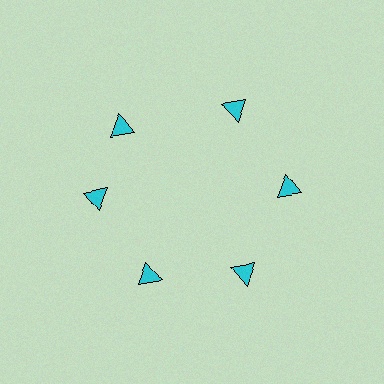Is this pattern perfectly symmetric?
No. The 6 cyan triangles are arranged in a ring, but one element near the 11 o'clock position is rotated out of alignment along the ring, breaking the 6-fold rotational symmetry.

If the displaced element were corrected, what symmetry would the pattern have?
It would have 6-fold rotational symmetry — the pattern would map onto itself every 60 degrees.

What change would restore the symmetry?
The symmetry would be restored by rotating it back into even spacing with its neighbors so that all 6 triangles sit at equal angles and equal distance from the center.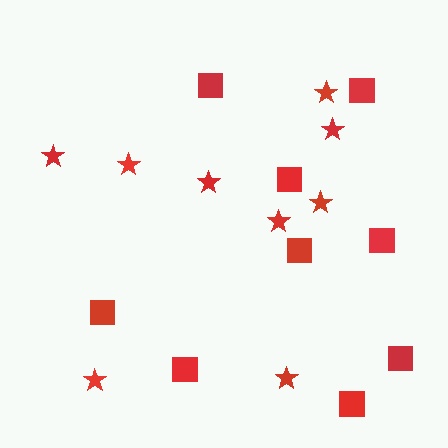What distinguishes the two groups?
There are 2 groups: one group of stars (9) and one group of squares (9).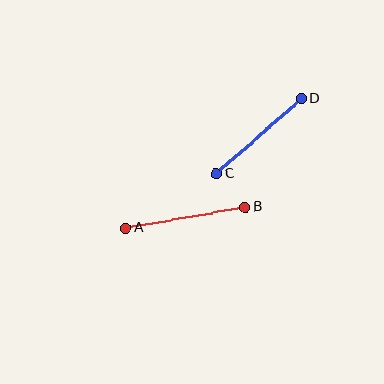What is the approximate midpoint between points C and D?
The midpoint is at approximately (259, 136) pixels.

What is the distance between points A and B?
The distance is approximately 121 pixels.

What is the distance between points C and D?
The distance is approximately 113 pixels.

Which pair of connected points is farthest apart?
Points A and B are farthest apart.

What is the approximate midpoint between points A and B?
The midpoint is at approximately (185, 217) pixels.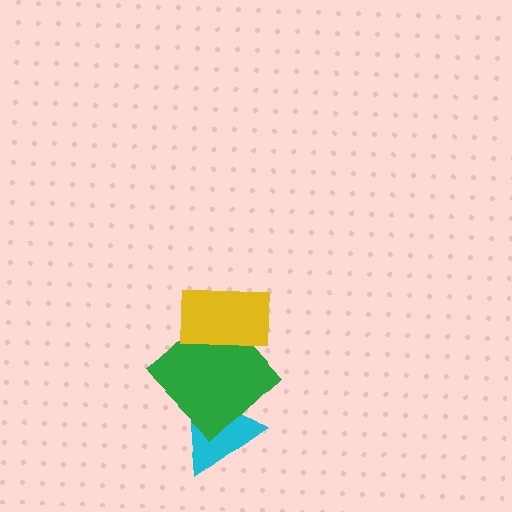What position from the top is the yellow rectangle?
The yellow rectangle is 1st from the top.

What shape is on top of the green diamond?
The yellow rectangle is on top of the green diamond.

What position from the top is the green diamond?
The green diamond is 2nd from the top.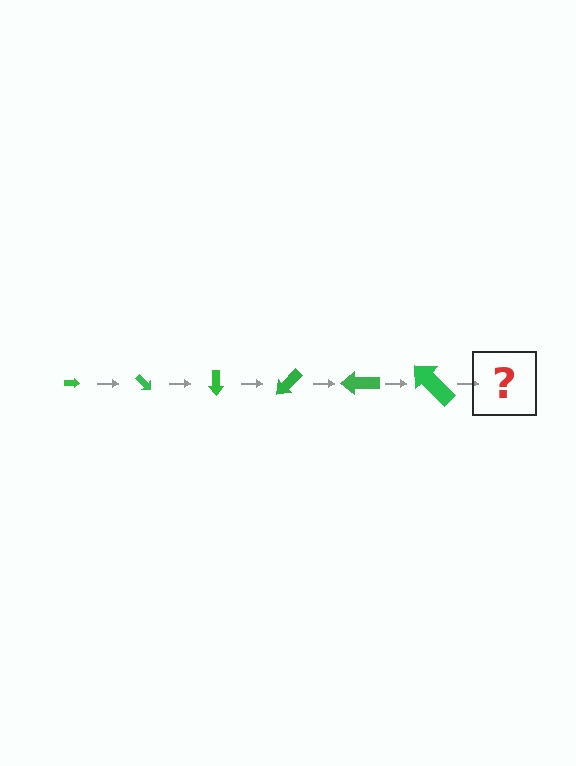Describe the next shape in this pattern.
It should be an arrow, larger than the previous one and rotated 270 degrees from the start.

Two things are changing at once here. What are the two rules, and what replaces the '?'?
The two rules are that the arrow grows larger each step and it rotates 45 degrees each step. The '?' should be an arrow, larger than the previous one and rotated 270 degrees from the start.